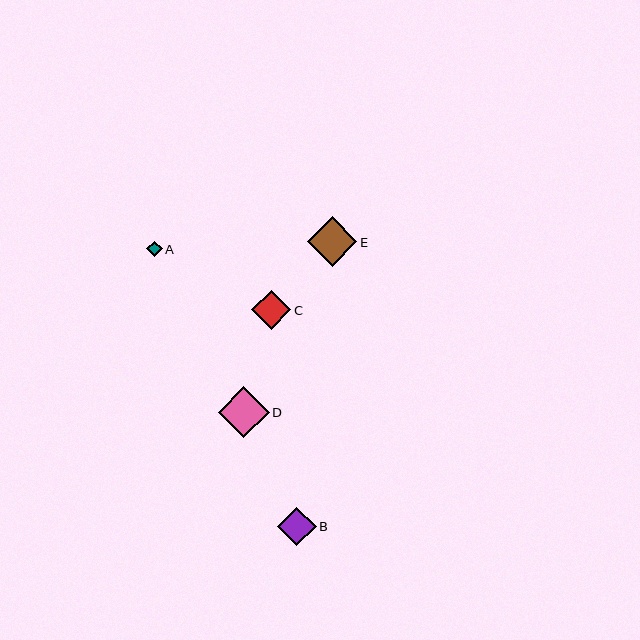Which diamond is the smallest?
Diamond A is the smallest with a size of approximately 15 pixels.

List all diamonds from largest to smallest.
From largest to smallest: D, E, C, B, A.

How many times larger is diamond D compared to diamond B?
Diamond D is approximately 1.3 times the size of diamond B.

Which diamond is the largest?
Diamond D is the largest with a size of approximately 51 pixels.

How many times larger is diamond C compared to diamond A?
Diamond C is approximately 2.5 times the size of diamond A.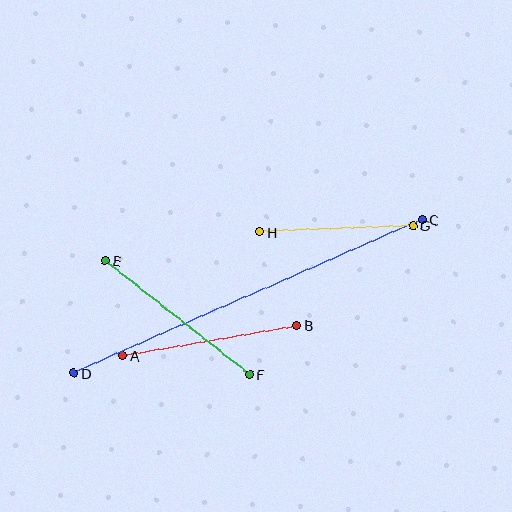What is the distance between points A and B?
The distance is approximately 176 pixels.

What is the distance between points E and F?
The distance is approximately 184 pixels.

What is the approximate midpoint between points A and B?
The midpoint is at approximately (210, 340) pixels.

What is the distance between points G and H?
The distance is approximately 153 pixels.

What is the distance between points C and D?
The distance is approximately 381 pixels.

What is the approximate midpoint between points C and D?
The midpoint is at approximately (248, 296) pixels.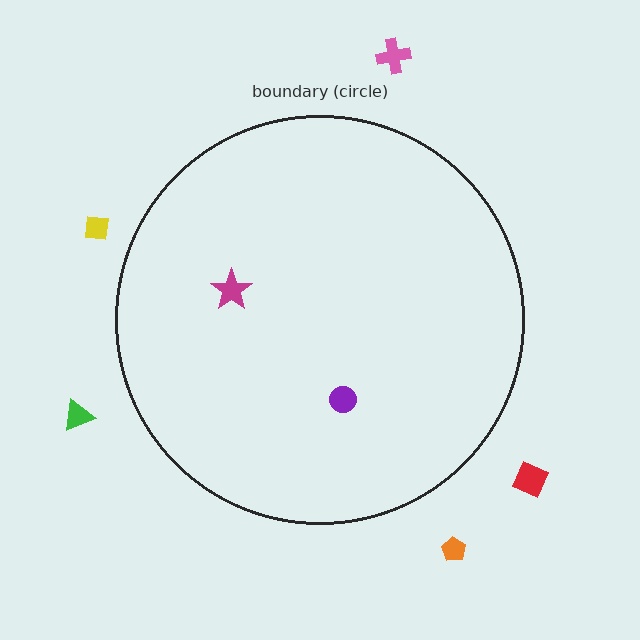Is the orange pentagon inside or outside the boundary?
Outside.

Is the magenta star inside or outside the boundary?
Inside.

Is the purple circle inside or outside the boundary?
Inside.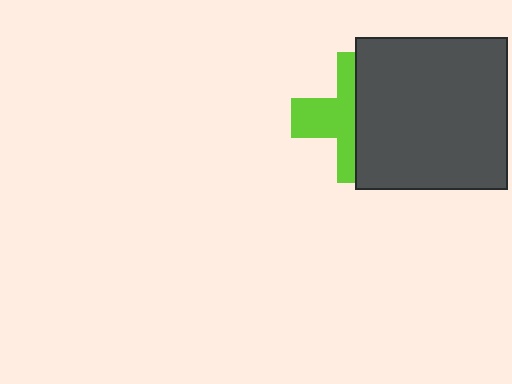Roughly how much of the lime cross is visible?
About half of it is visible (roughly 47%).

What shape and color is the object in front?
The object in front is a dark gray square.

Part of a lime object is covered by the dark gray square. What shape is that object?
It is a cross.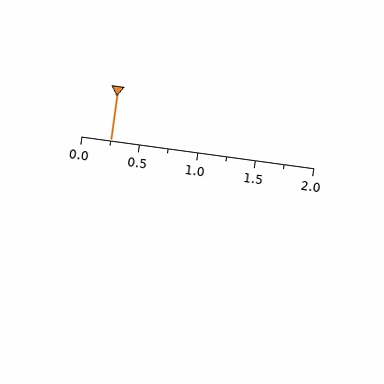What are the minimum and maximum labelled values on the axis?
The axis runs from 0.0 to 2.0.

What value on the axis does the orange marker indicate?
The marker indicates approximately 0.25.